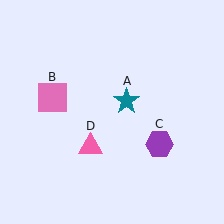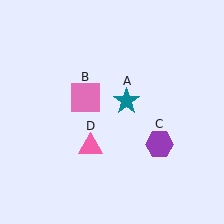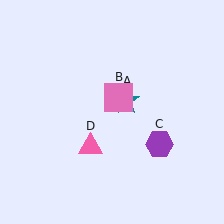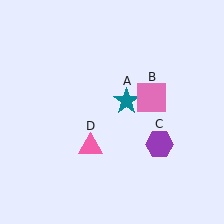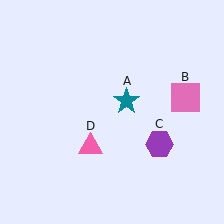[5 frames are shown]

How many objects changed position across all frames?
1 object changed position: pink square (object B).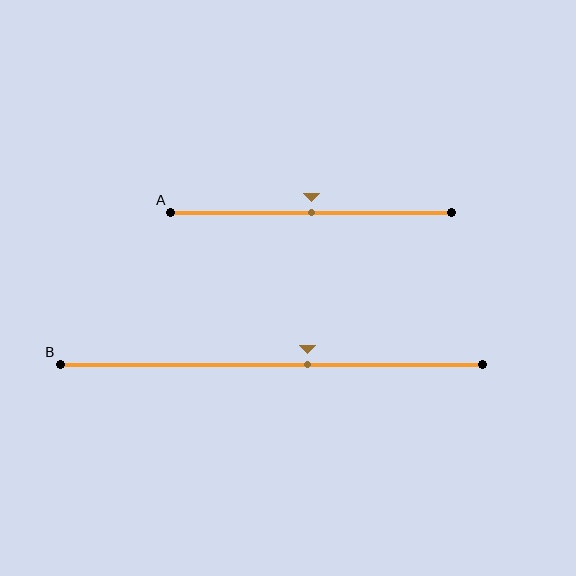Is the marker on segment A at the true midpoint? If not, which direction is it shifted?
Yes, the marker on segment A is at the true midpoint.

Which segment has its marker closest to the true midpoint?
Segment A has its marker closest to the true midpoint.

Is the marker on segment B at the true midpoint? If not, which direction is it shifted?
No, the marker on segment B is shifted to the right by about 8% of the segment length.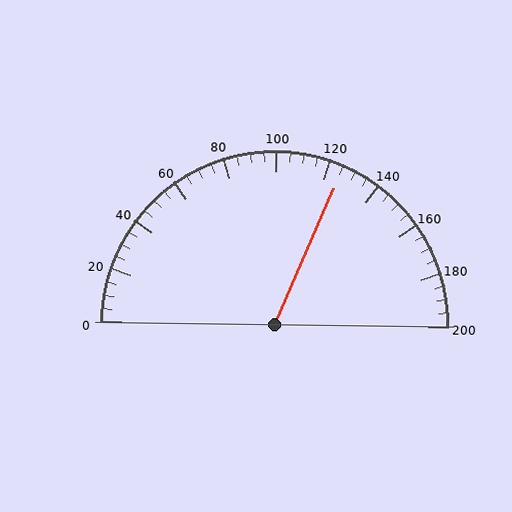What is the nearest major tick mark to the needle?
The nearest major tick mark is 120.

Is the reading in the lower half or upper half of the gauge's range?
The reading is in the upper half of the range (0 to 200).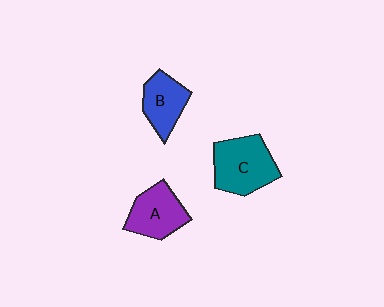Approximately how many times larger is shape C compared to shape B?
Approximately 1.4 times.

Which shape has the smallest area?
Shape B (blue).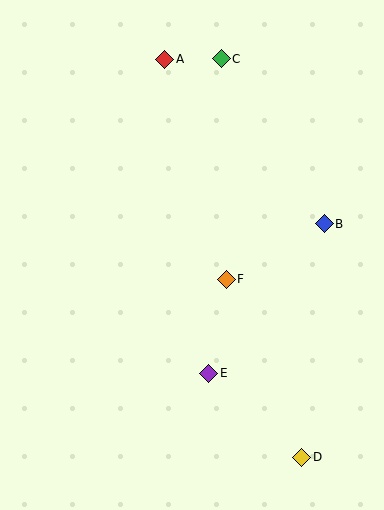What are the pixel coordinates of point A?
Point A is at (165, 59).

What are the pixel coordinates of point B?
Point B is at (324, 224).